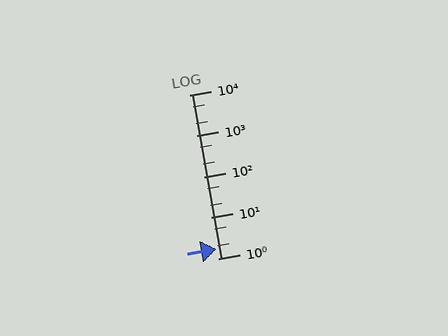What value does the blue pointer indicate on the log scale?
The pointer indicates approximately 1.7.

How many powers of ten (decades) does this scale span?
The scale spans 4 decades, from 1 to 10000.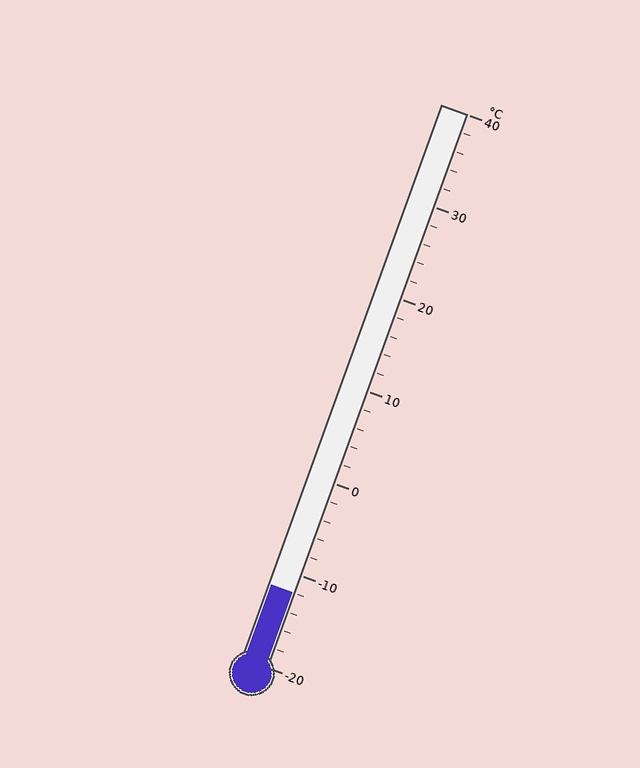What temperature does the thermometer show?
The thermometer shows approximately -12°C.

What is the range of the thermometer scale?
The thermometer scale ranges from -20°C to 40°C.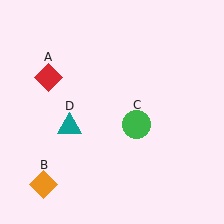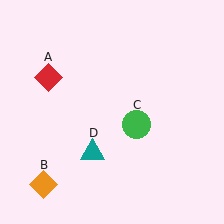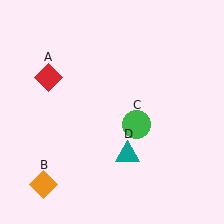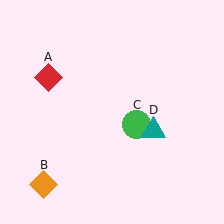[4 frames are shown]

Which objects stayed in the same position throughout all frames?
Red diamond (object A) and orange diamond (object B) and green circle (object C) remained stationary.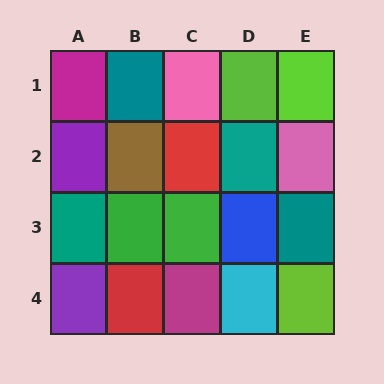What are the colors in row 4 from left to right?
Purple, red, magenta, cyan, lime.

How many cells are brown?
1 cell is brown.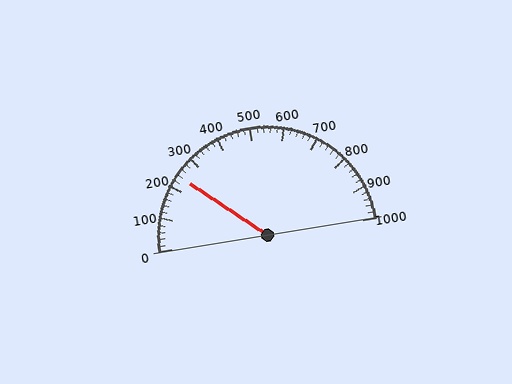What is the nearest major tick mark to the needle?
The nearest major tick mark is 200.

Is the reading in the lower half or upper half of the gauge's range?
The reading is in the lower half of the range (0 to 1000).